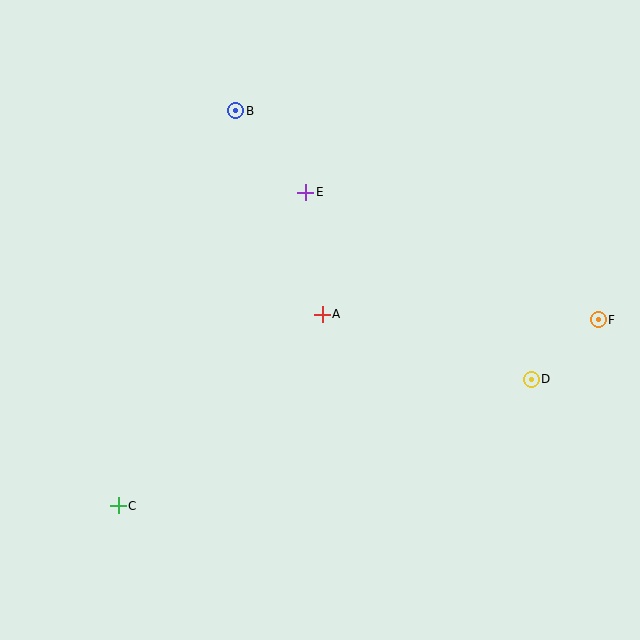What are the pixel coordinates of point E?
Point E is at (306, 192).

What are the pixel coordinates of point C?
Point C is at (118, 506).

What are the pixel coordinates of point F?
Point F is at (598, 320).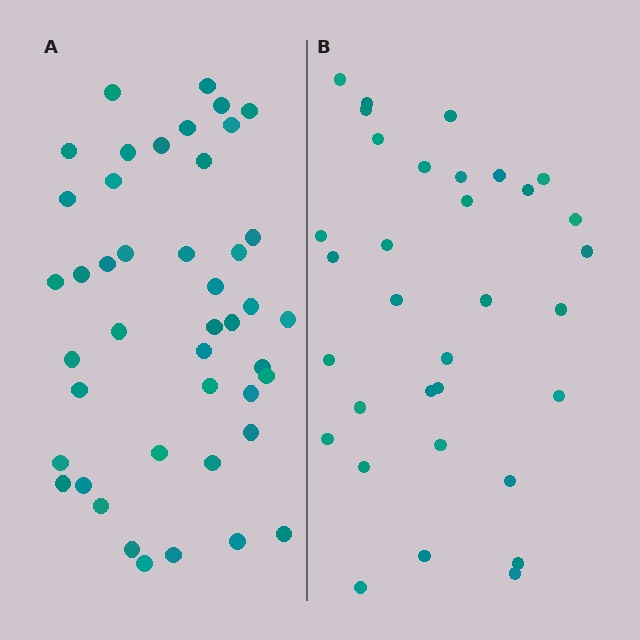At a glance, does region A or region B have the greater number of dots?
Region A (the left region) has more dots.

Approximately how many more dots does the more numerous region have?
Region A has roughly 12 or so more dots than region B.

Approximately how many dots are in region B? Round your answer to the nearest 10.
About 30 dots. (The exact count is 33, which rounds to 30.)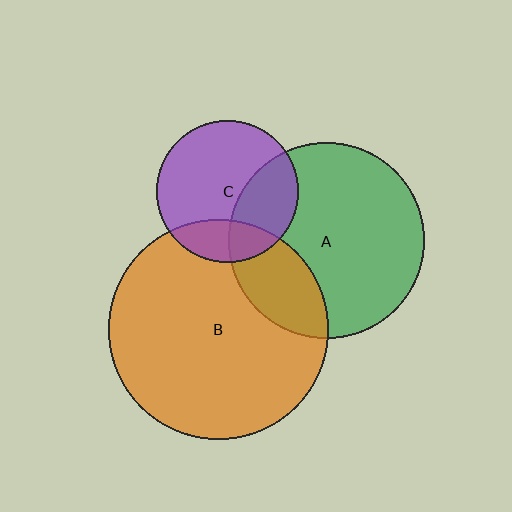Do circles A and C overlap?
Yes.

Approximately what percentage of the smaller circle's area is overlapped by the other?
Approximately 30%.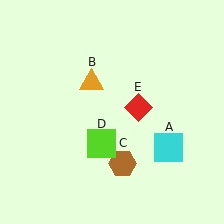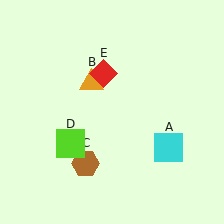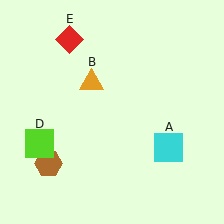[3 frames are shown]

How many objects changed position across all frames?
3 objects changed position: brown hexagon (object C), lime square (object D), red diamond (object E).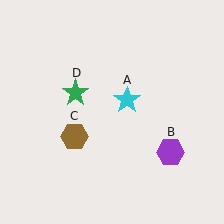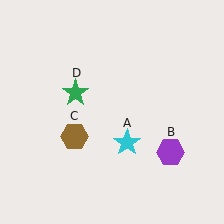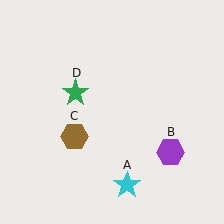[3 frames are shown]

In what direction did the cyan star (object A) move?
The cyan star (object A) moved down.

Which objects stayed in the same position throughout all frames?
Purple hexagon (object B) and brown hexagon (object C) and green star (object D) remained stationary.